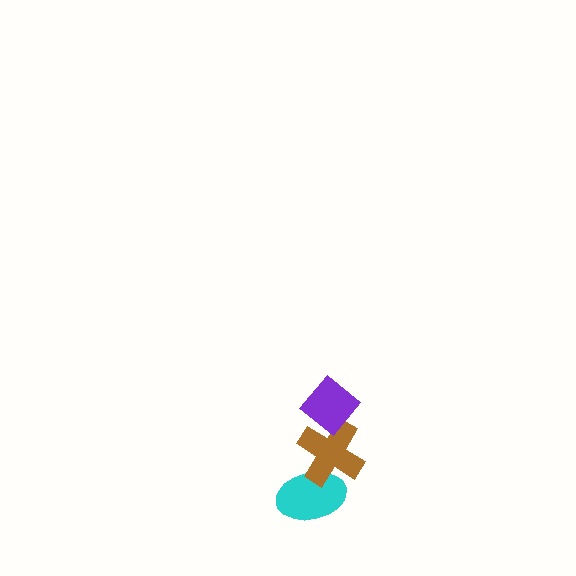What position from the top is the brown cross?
The brown cross is 2nd from the top.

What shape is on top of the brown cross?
The purple diamond is on top of the brown cross.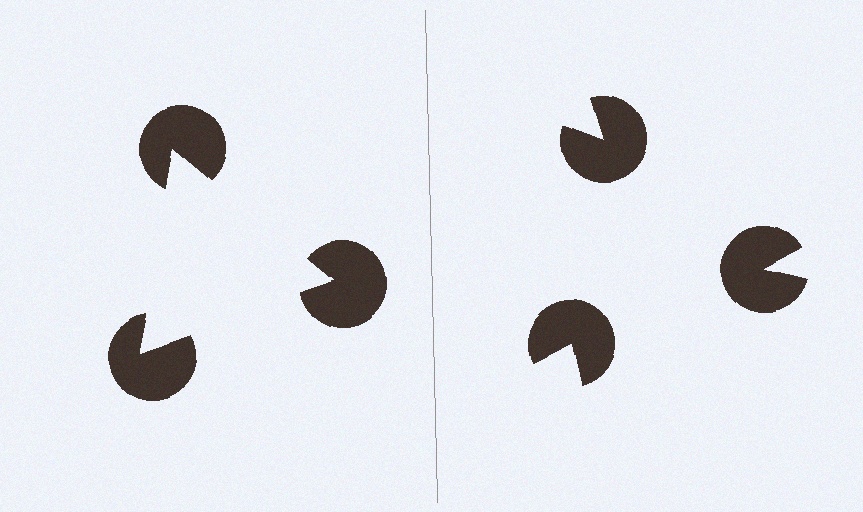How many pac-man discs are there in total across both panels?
6 — 3 on each side.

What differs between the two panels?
The pac-man discs are positioned identically on both sides; only the wedge orientations differ. On the left they align to a triangle; on the right they are misaligned.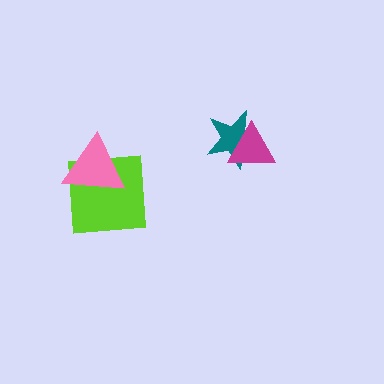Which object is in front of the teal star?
The magenta triangle is in front of the teal star.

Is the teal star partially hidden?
Yes, it is partially covered by another shape.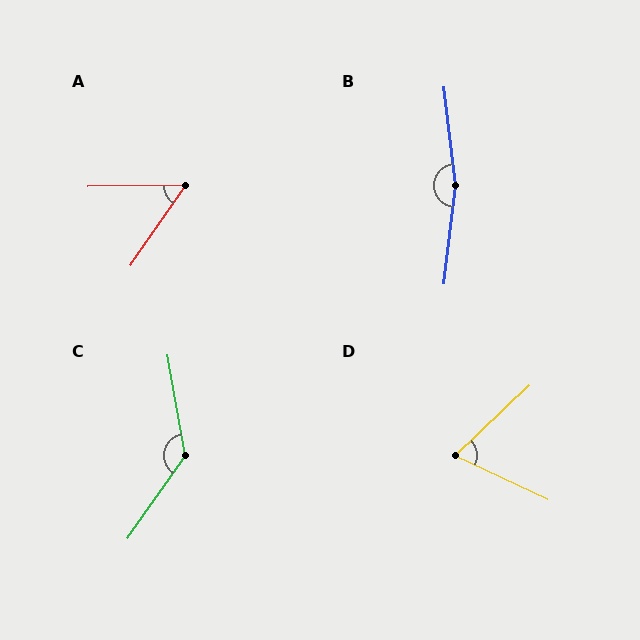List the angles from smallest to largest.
A (54°), D (69°), C (135°), B (166°).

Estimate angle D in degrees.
Approximately 69 degrees.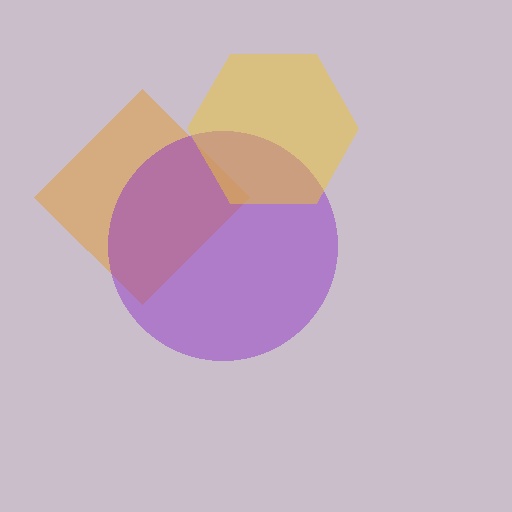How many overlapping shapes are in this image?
There are 3 overlapping shapes in the image.